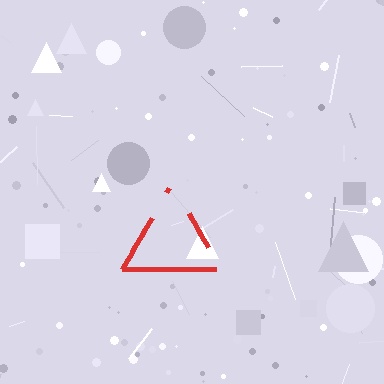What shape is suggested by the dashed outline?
The dashed outline suggests a triangle.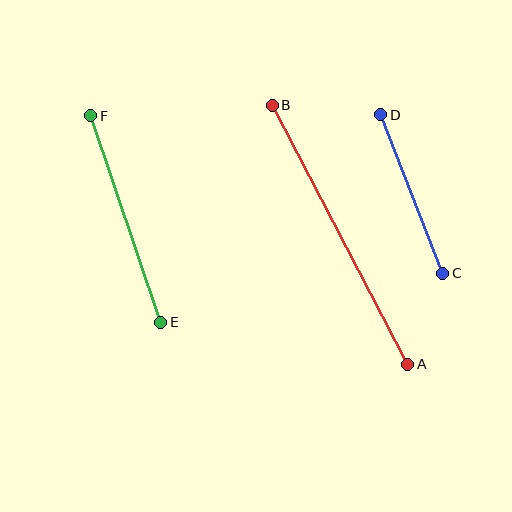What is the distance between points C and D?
The distance is approximately 170 pixels.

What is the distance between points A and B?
The distance is approximately 292 pixels.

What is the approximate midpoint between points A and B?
The midpoint is at approximately (340, 235) pixels.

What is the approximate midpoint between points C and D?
The midpoint is at approximately (412, 194) pixels.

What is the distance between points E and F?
The distance is approximately 218 pixels.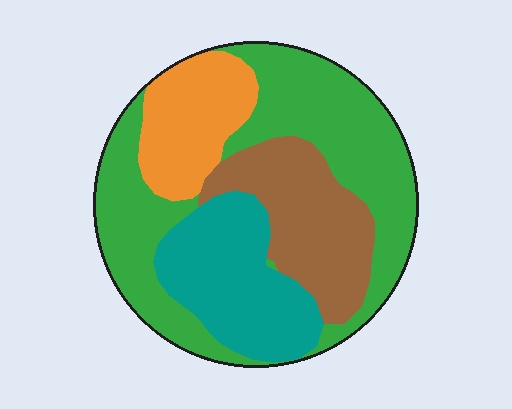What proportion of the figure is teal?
Teal takes up about one fifth (1/5) of the figure.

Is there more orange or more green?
Green.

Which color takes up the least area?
Orange, at roughly 15%.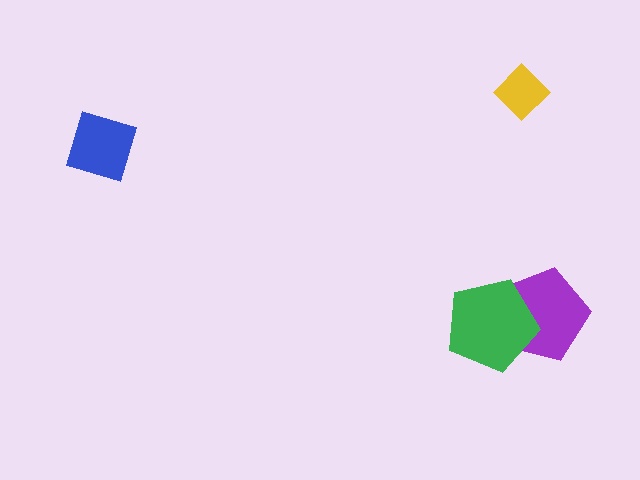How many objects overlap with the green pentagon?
1 object overlaps with the green pentagon.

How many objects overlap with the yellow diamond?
0 objects overlap with the yellow diamond.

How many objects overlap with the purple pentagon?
1 object overlaps with the purple pentagon.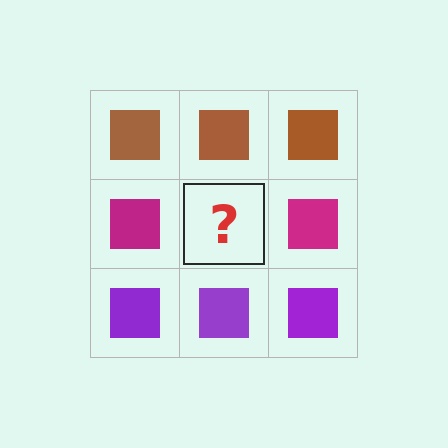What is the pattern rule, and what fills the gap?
The rule is that each row has a consistent color. The gap should be filled with a magenta square.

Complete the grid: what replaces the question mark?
The question mark should be replaced with a magenta square.